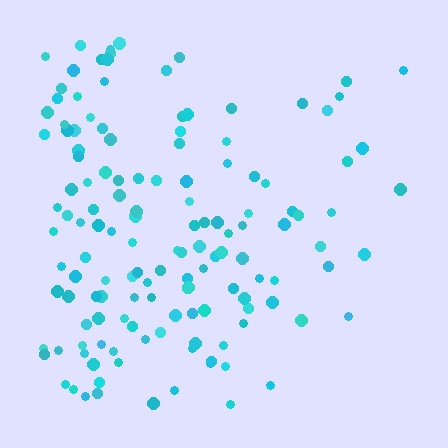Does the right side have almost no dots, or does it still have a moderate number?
Still a moderate number, just noticeably fewer than the left.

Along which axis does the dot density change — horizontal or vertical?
Horizontal.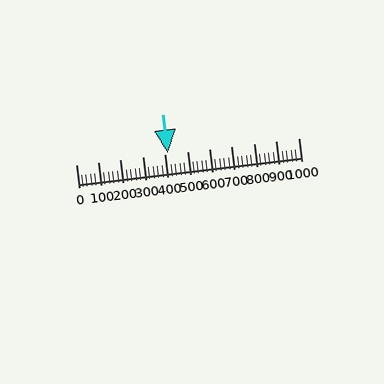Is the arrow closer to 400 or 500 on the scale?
The arrow is closer to 400.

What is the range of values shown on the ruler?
The ruler shows values from 0 to 1000.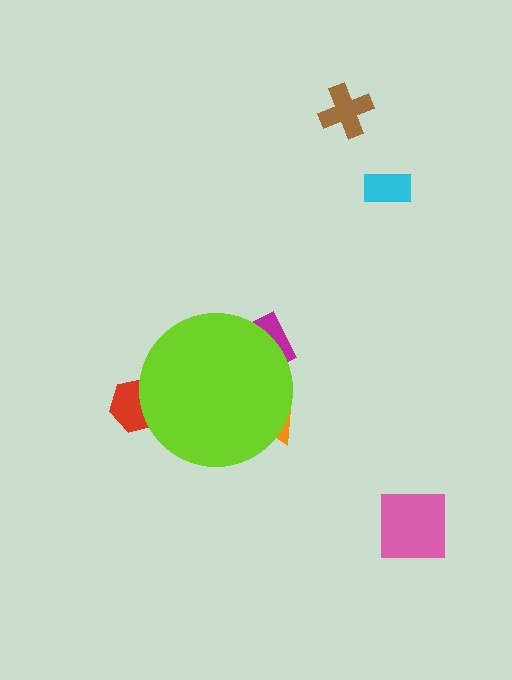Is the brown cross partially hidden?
No, the brown cross is fully visible.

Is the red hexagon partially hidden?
Yes, the red hexagon is partially hidden behind the lime circle.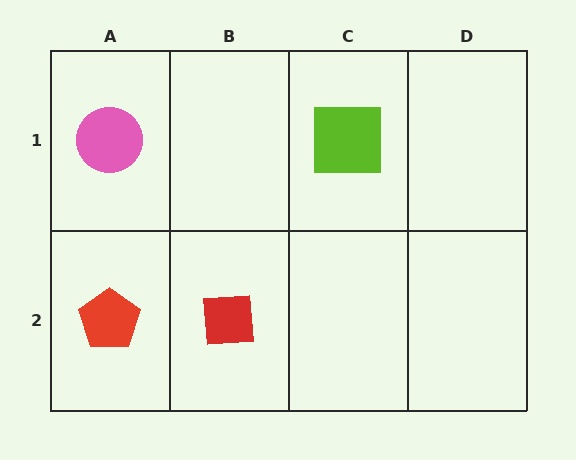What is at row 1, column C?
A lime square.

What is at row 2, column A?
A red pentagon.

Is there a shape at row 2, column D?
No, that cell is empty.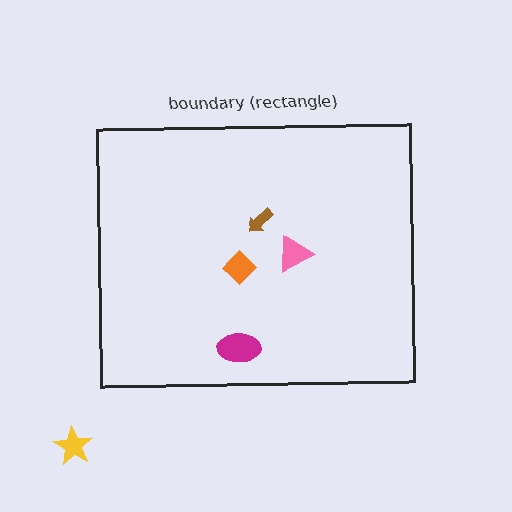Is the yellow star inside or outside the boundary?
Outside.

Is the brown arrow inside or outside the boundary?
Inside.